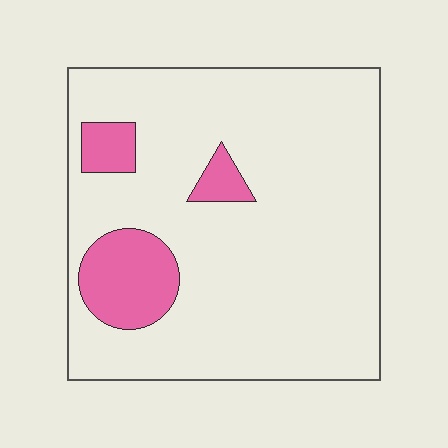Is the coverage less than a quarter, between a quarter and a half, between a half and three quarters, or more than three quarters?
Less than a quarter.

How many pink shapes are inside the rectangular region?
3.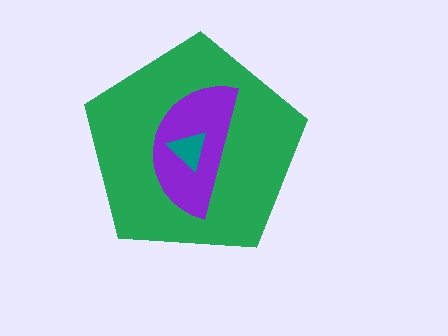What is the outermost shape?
The green pentagon.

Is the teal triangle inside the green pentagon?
Yes.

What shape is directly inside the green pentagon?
The purple semicircle.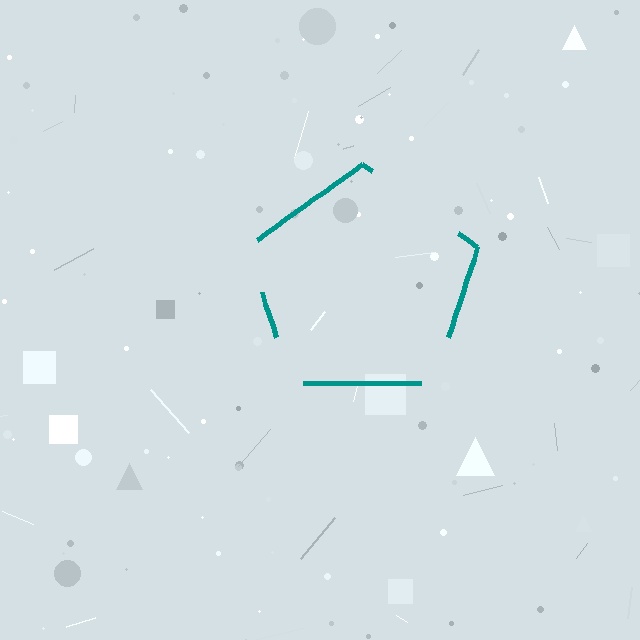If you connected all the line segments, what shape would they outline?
They would outline a pentagon.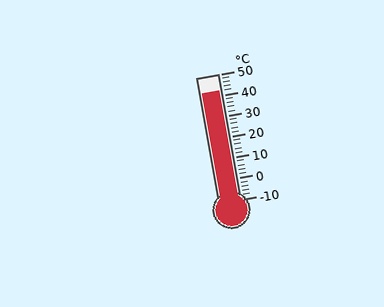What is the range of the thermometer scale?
The thermometer scale ranges from -10°C to 50°C.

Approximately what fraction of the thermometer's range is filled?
The thermometer is filled to approximately 85% of its range.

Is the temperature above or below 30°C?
The temperature is above 30°C.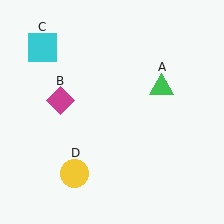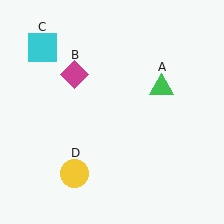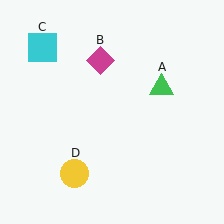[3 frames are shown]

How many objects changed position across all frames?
1 object changed position: magenta diamond (object B).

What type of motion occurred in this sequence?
The magenta diamond (object B) rotated clockwise around the center of the scene.